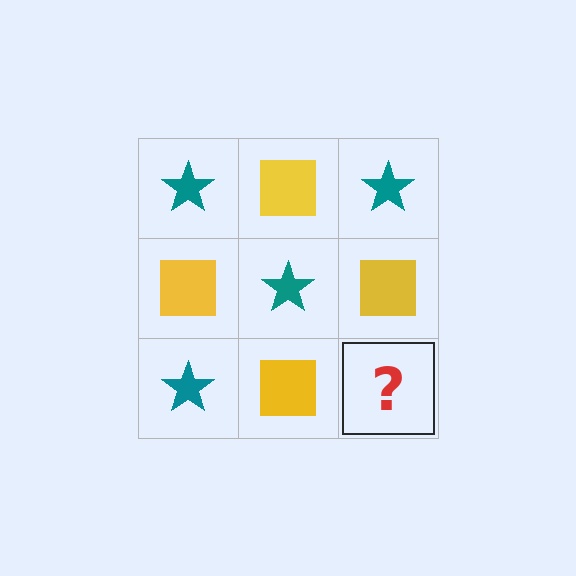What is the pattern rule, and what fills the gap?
The rule is that it alternates teal star and yellow square in a checkerboard pattern. The gap should be filled with a teal star.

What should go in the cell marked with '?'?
The missing cell should contain a teal star.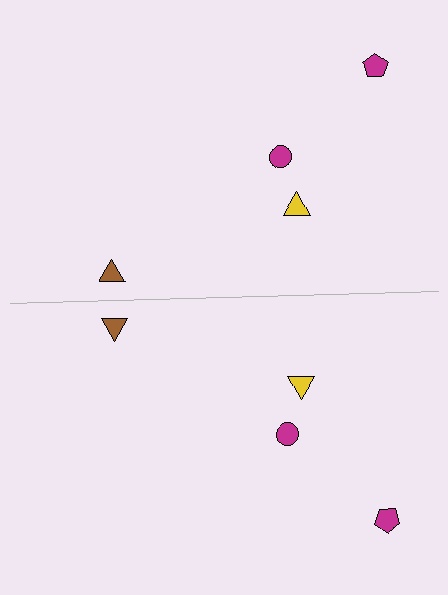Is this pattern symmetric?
Yes, this pattern has bilateral (reflection) symmetry.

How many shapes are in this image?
There are 8 shapes in this image.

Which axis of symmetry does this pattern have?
The pattern has a horizontal axis of symmetry running through the center of the image.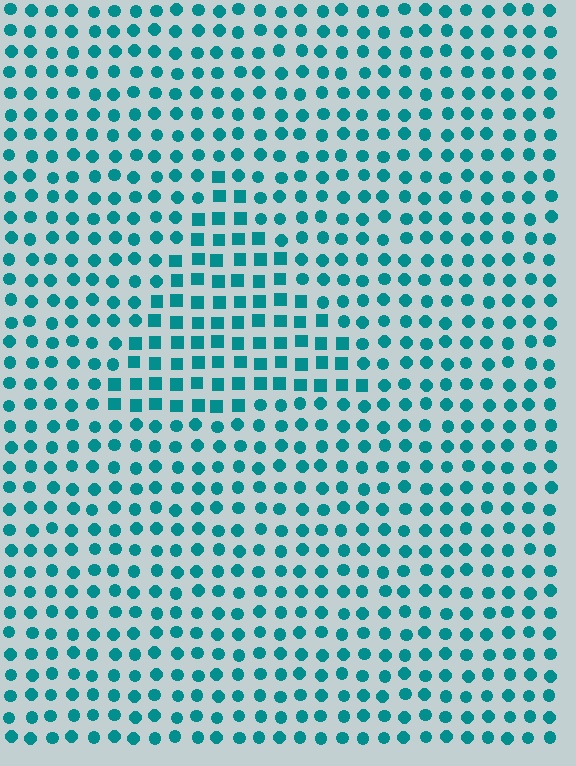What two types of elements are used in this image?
The image uses squares inside the triangle region and circles outside it.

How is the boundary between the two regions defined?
The boundary is defined by a change in element shape: squares inside vs. circles outside. All elements share the same color and spacing.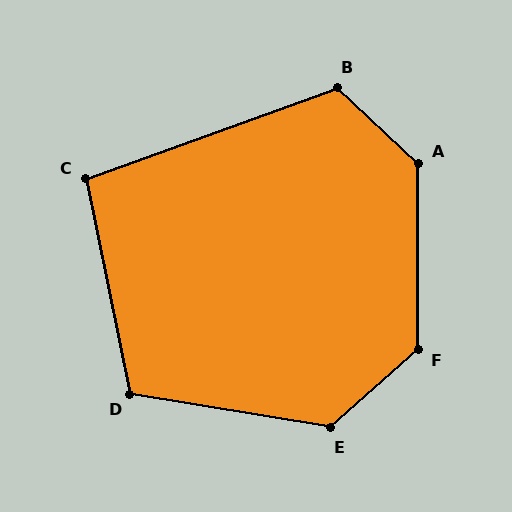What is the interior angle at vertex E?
Approximately 129 degrees (obtuse).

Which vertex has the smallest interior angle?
C, at approximately 98 degrees.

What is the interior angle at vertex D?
Approximately 111 degrees (obtuse).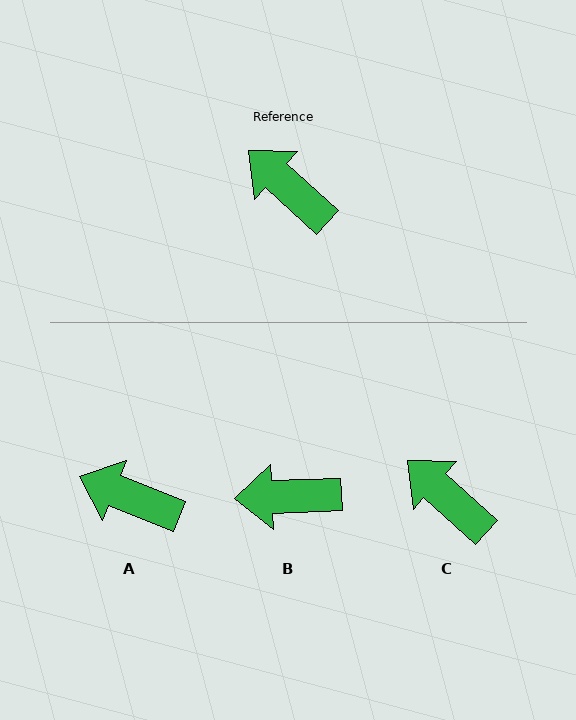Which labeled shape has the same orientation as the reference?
C.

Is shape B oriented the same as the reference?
No, it is off by about 44 degrees.